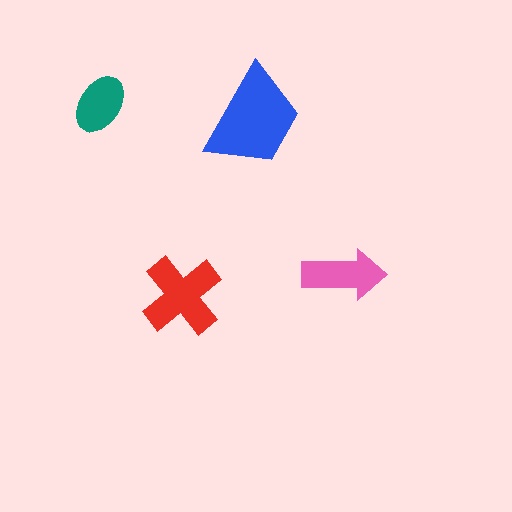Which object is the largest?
The blue trapezoid.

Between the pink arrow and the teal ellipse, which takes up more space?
The pink arrow.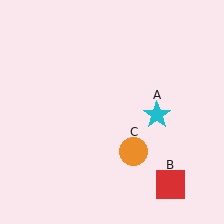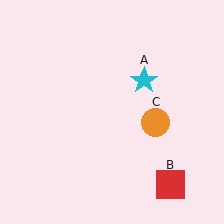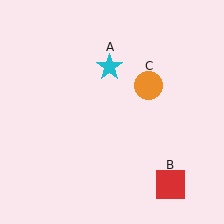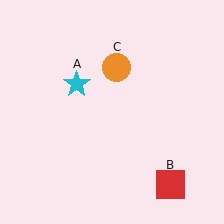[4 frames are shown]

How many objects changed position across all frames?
2 objects changed position: cyan star (object A), orange circle (object C).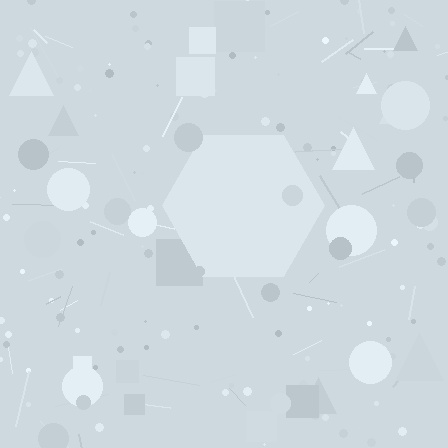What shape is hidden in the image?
A hexagon is hidden in the image.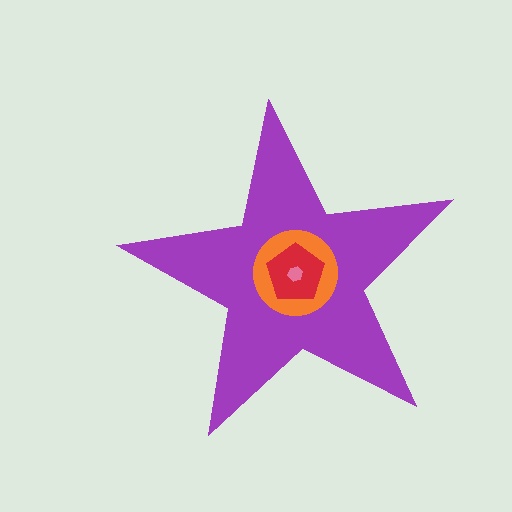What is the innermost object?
The pink hexagon.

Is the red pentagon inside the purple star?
Yes.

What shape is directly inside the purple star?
The orange circle.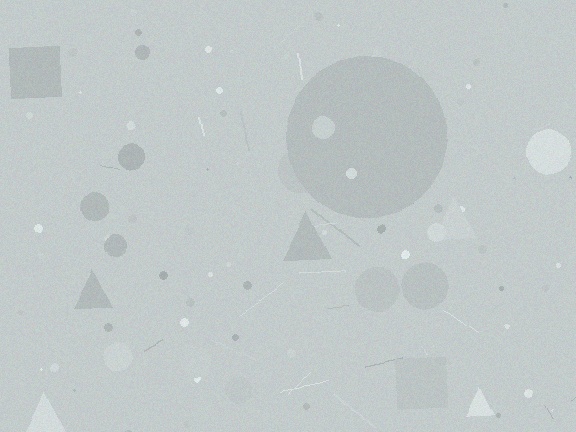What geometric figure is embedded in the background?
A circle is embedded in the background.